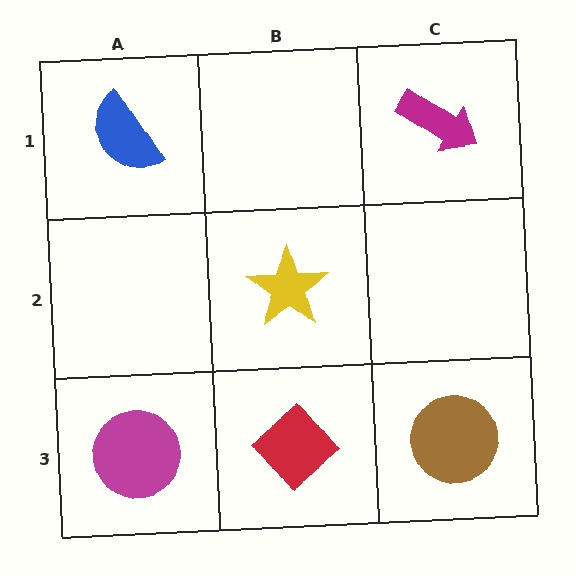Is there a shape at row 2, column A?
No, that cell is empty.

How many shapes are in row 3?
3 shapes.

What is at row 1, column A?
A blue semicircle.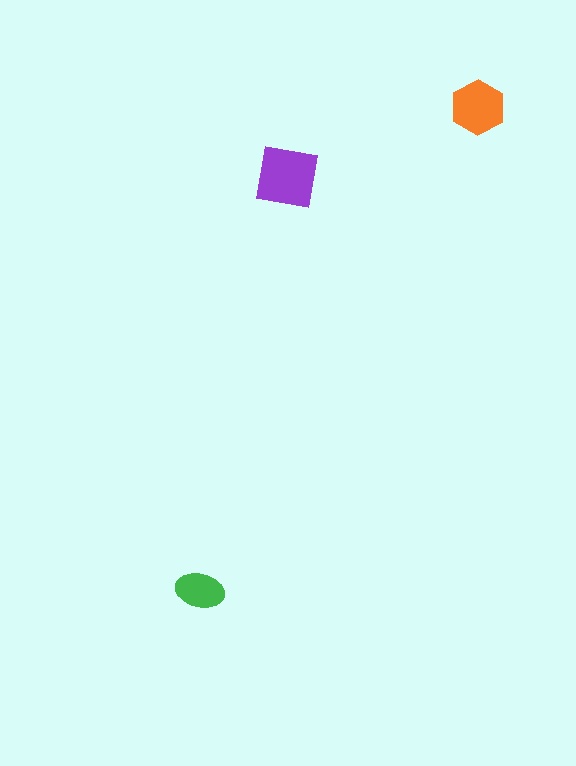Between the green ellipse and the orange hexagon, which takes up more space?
The orange hexagon.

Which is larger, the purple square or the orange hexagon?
The purple square.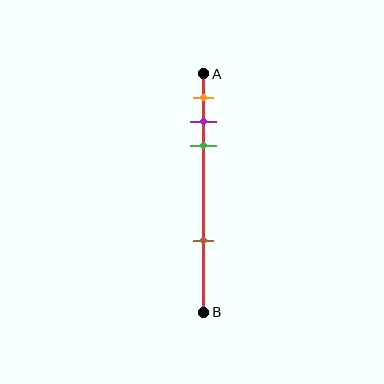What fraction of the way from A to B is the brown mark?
The brown mark is approximately 70% (0.7) of the way from A to B.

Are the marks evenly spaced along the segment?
No, the marks are not evenly spaced.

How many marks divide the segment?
There are 4 marks dividing the segment.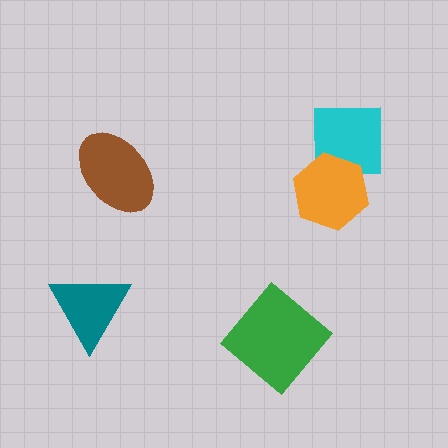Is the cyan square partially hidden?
Yes, it is partially covered by another shape.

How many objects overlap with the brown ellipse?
0 objects overlap with the brown ellipse.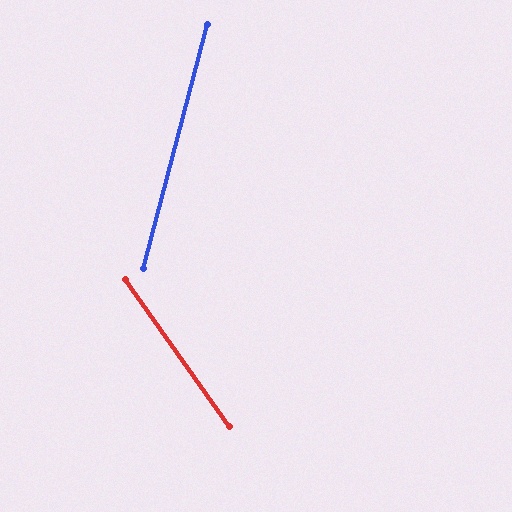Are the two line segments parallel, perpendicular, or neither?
Neither parallel nor perpendicular — they differ by about 50°.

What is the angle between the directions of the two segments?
Approximately 50 degrees.